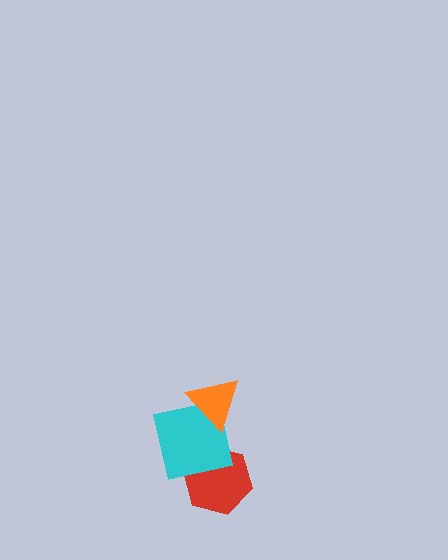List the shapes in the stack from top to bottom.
From top to bottom: the orange triangle, the cyan square, the red hexagon.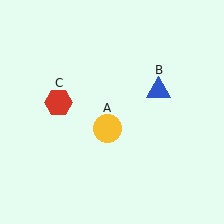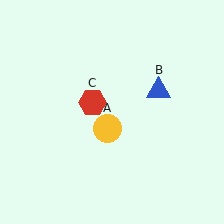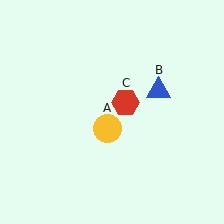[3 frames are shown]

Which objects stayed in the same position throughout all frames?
Yellow circle (object A) and blue triangle (object B) remained stationary.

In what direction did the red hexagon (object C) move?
The red hexagon (object C) moved right.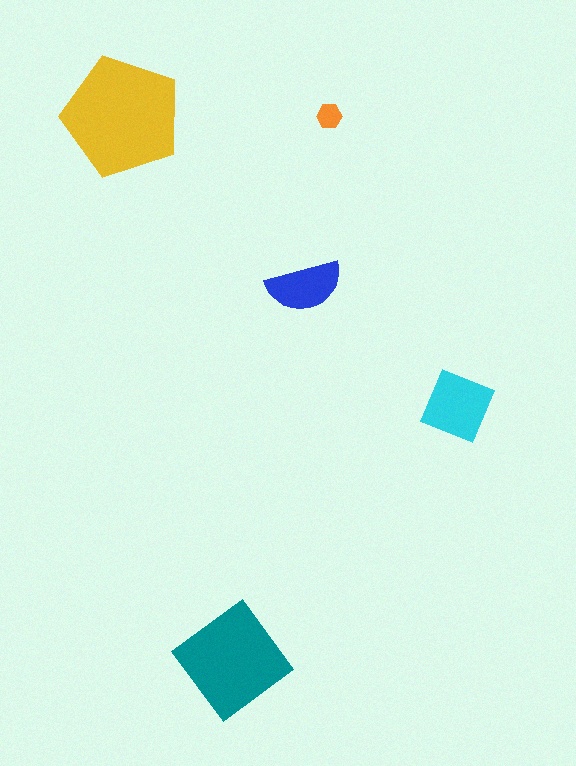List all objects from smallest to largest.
The orange hexagon, the blue semicircle, the cyan square, the teal diamond, the yellow pentagon.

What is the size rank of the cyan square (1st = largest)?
3rd.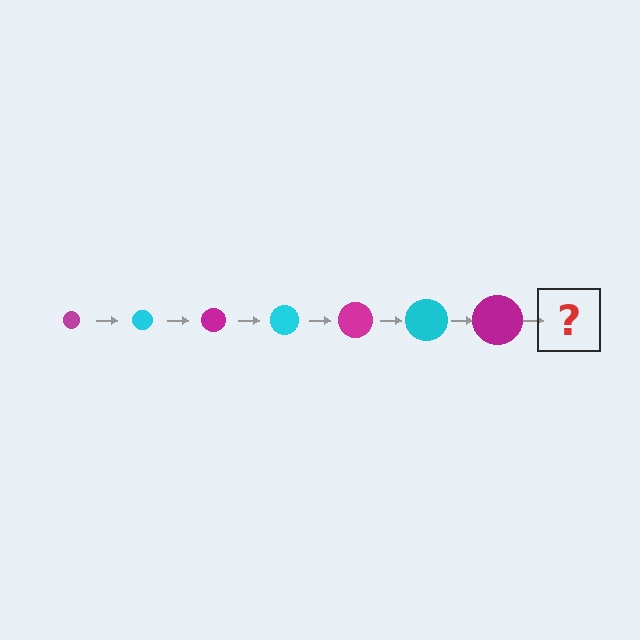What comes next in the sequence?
The next element should be a cyan circle, larger than the previous one.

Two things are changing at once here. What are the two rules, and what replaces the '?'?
The two rules are that the circle grows larger each step and the color cycles through magenta and cyan. The '?' should be a cyan circle, larger than the previous one.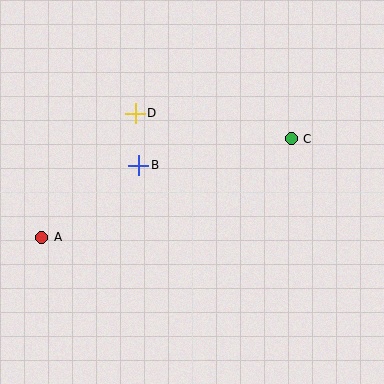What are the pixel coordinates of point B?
Point B is at (139, 165).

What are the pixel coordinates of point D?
Point D is at (135, 113).